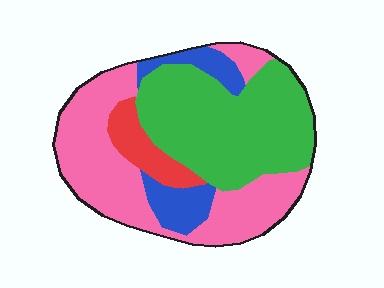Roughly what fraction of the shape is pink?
Pink takes up between a third and a half of the shape.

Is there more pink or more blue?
Pink.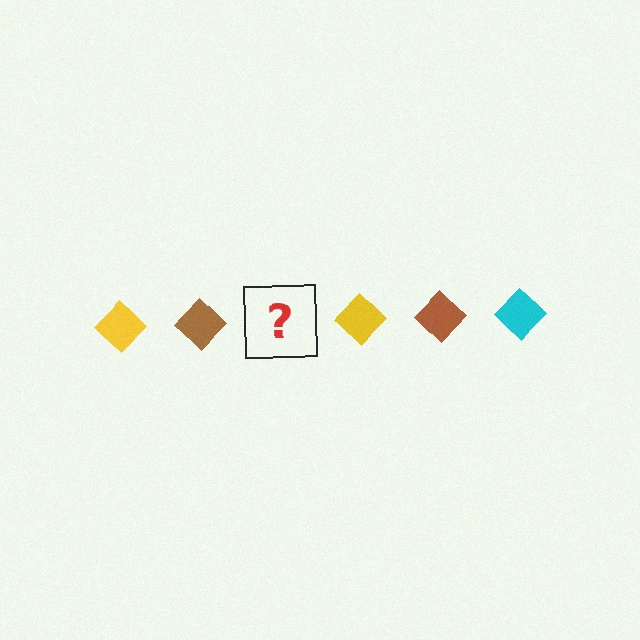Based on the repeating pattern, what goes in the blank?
The blank should be a cyan diamond.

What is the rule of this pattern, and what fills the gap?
The rule is that the pattern cycles through yellow, brown, cyan diamonds. The gap should be filled with a cyan diamond.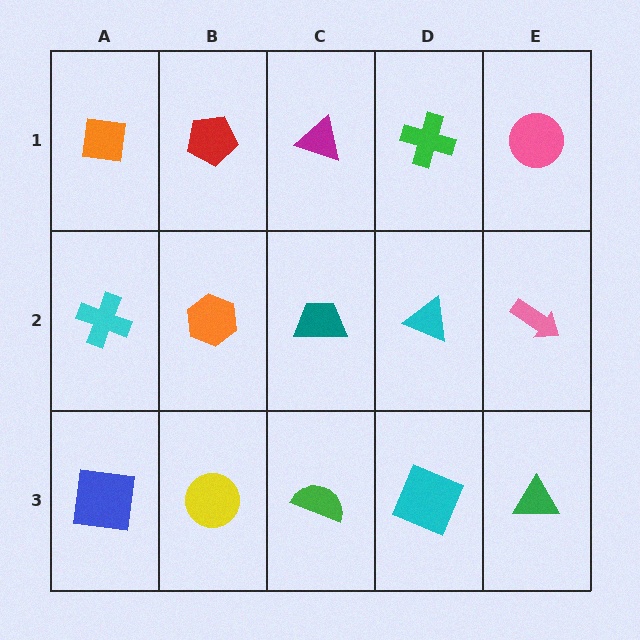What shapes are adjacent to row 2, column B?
A red pentagon (row 1, column B), a yellow circle (row 3, column B), a cyan cross (row 2, column A), a teal trapezoid (row 2, column C).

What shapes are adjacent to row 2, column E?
A pink circle (row 1, column E), a green triangle (row 3, column E), a cyan triangle (row 2, column D).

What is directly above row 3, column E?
A pink arrow.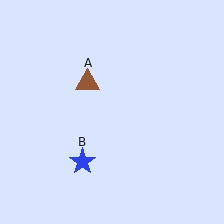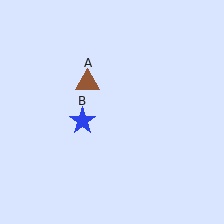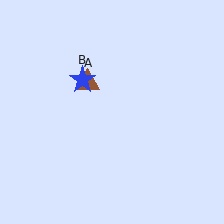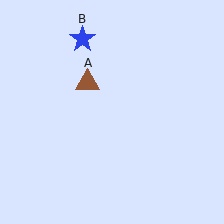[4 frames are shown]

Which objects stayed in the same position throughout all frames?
Brown triangle (object A) remained stationary.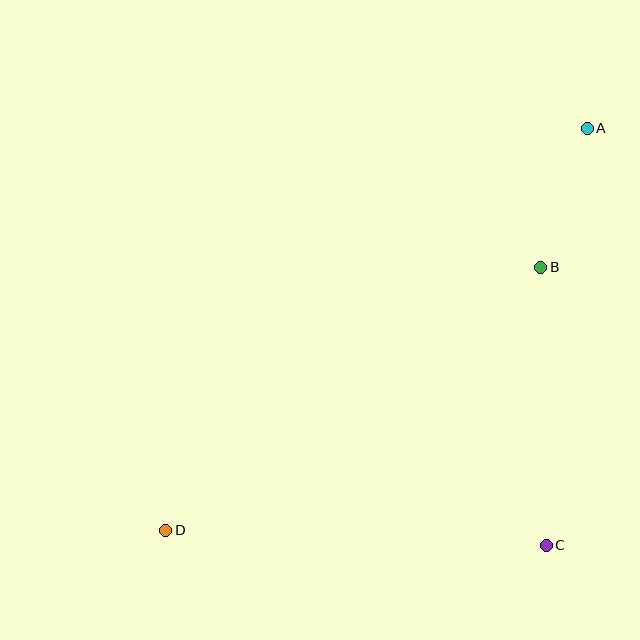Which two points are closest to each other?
Points A and B are closest to each other.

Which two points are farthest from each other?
Points A and D are farthest from each other.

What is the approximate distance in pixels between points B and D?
The distance between B and D is approximately 458 pixels.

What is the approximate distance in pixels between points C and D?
The distance between C and D is approximately 380 pixels.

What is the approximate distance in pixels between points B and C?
The distance between B and C is approximately 278 pixels.